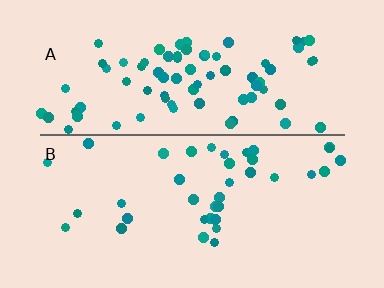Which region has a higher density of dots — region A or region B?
A (the top).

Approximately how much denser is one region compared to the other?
Approximately 2.2× — region A over region B.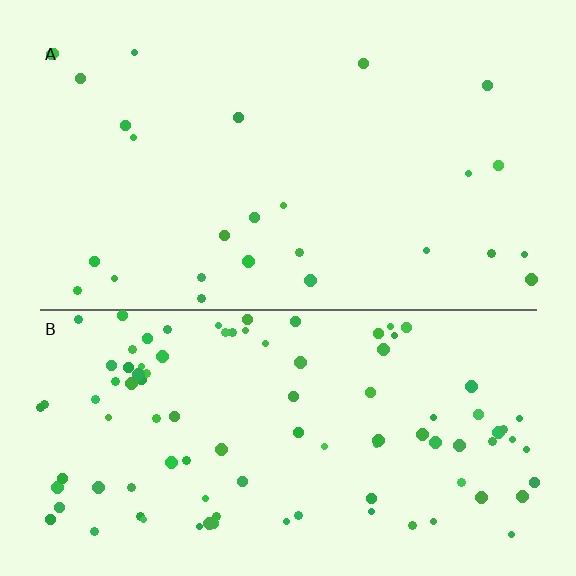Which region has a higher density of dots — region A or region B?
B (the bottom).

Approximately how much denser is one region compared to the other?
Approximately 3.7× — region B over region A.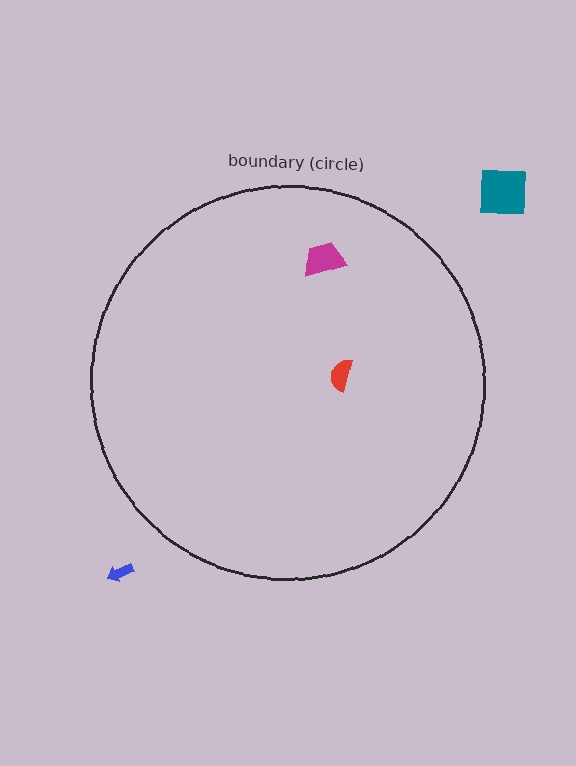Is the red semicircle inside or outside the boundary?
Inside.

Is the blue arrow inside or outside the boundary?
Outside.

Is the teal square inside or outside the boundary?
Outside.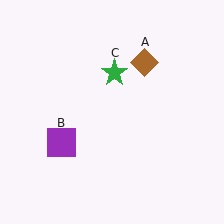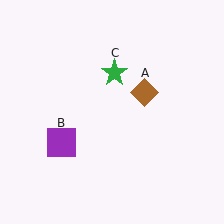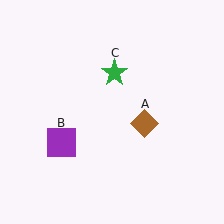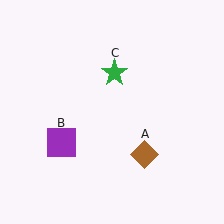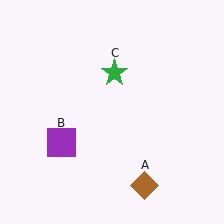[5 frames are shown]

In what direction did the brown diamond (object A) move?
The brown diamond (object A) moved down.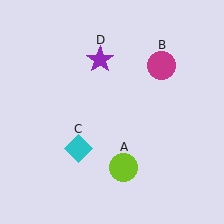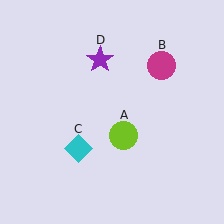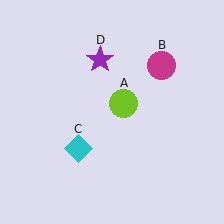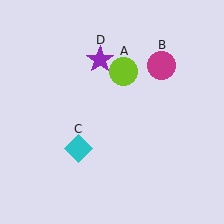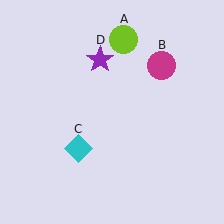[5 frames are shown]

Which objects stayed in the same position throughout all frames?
Magenta circle (object B) and cyan diamond (object C) and purple star (object D) remained stationary.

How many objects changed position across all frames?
1 object changed position: lime circle (object A).